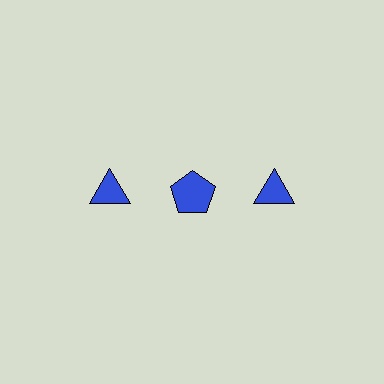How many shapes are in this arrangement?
There are 3 shapes arranged in a grid pattern.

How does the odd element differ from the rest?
It has a different shape: pentagon instead of triangle.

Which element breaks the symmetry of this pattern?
The blue pentagon in the top row, second from left column breaks the symmetry. All other shapes are blue triangles.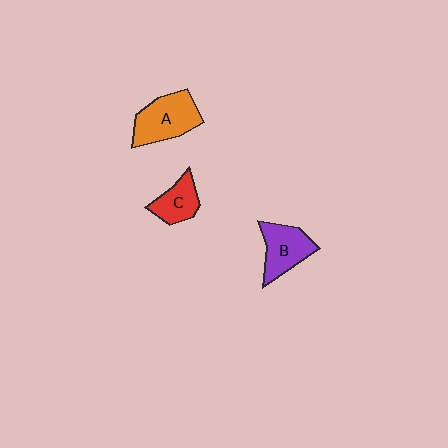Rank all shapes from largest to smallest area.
From largest to smallest: A (orange), B (purple), C (red).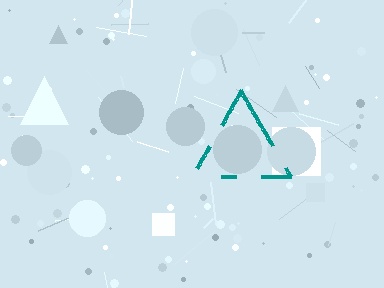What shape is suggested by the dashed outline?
The dashed outline suggests a triangle.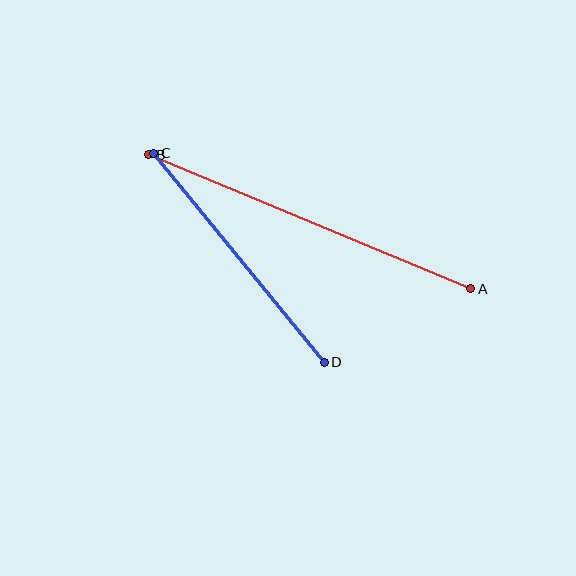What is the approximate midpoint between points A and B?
The midpoint is at approximately (310, 222) pixels.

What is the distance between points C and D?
The distance is approximately 269 pixels.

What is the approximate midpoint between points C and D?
The midpoint is at approximately (239, 258) pixels.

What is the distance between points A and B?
The distance is approximately 349 pixels.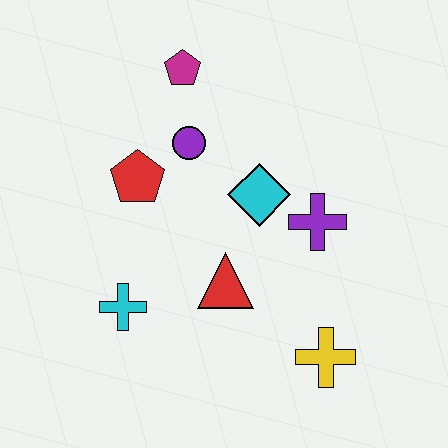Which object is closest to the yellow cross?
The red triangle is closest to the yellow cross.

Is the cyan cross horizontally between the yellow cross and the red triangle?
No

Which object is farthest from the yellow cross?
The magenta pentagon is farthest from the yellow cross.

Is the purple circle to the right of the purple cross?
No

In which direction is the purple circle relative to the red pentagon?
The purple circle is to the right of the red pentagon.